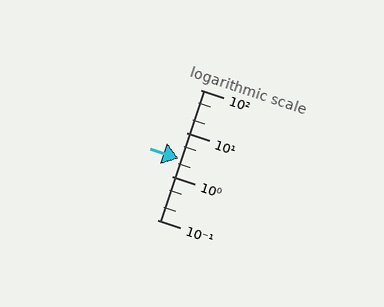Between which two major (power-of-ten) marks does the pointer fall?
The pointer is between 1 and 10.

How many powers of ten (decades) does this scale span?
The scale spans 3 decades, from 0.1 to 100.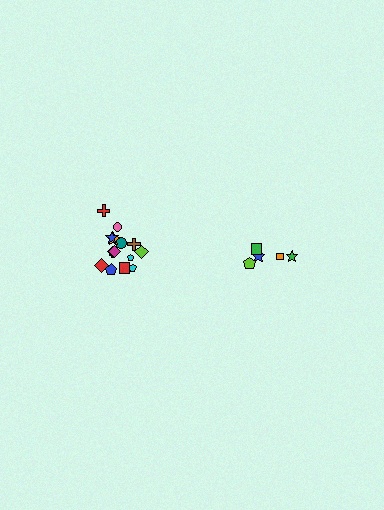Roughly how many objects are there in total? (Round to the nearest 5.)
Roughly 20 objects in total.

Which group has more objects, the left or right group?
The left group.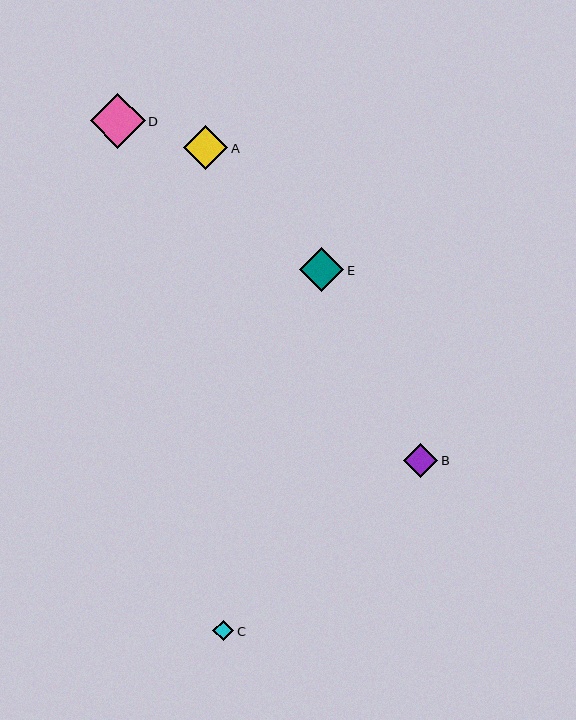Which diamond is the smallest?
Diamond C is the smallest with a size of approximately 21 pixels.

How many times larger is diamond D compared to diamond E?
Diamond D is approximately 1.2 times the size of diamond E.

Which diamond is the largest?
Diamond D is the largest with a size of approximately 55 pixels.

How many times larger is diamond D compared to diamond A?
Diamond D is approximately 1.2 times the size of diamond A.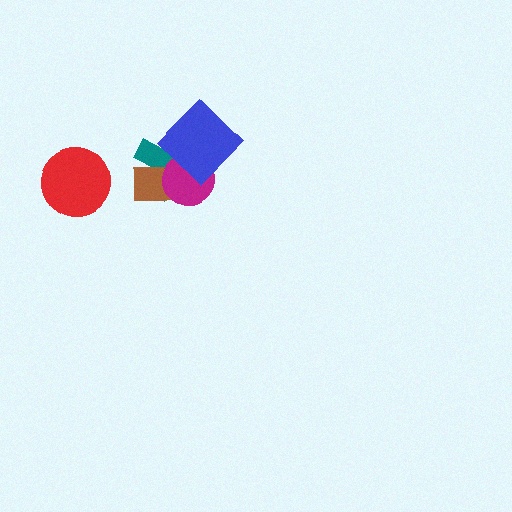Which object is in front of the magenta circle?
The blue diamond is in front of the magenta circle.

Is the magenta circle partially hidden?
Yes, it is partially covered by another shape.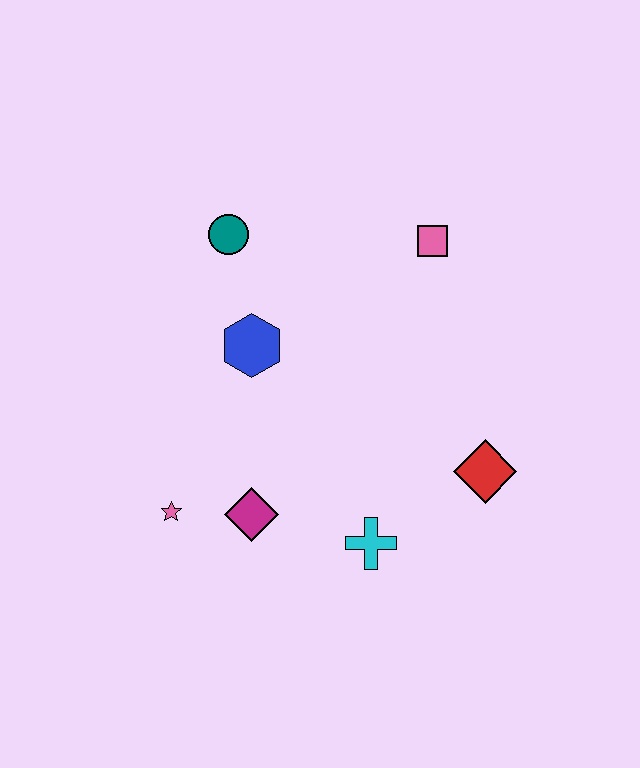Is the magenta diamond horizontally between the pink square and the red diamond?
No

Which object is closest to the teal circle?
The blue hexagon is closest to the teal circle.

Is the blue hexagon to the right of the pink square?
No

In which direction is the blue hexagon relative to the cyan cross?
The blue hexagon is above the cyan cross.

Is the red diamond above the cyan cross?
Yes